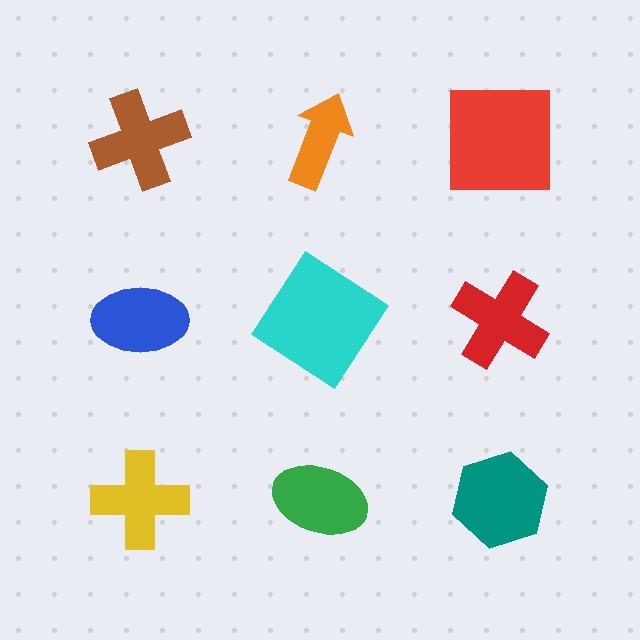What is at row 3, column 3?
A teal hexagon.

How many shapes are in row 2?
3 shapes.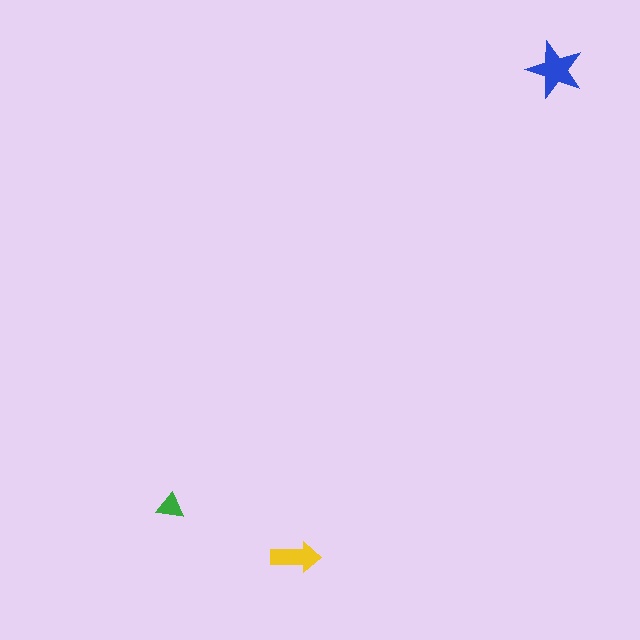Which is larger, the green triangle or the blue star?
The blue star.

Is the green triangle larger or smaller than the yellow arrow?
Smaller.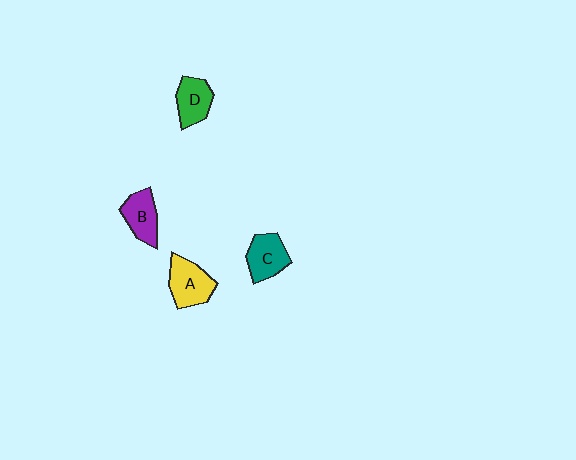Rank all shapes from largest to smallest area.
From largest to smallest: A (yellow), C (teal), B (purple), D (green).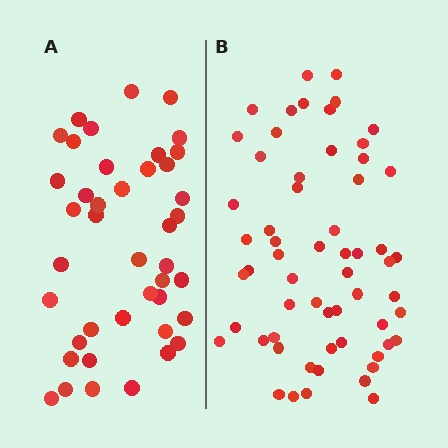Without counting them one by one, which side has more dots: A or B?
Region B (the right region) has more dots.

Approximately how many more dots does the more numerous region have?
Region B has approximately 20 more dots than region A.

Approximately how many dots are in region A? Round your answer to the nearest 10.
About 40 dots. (The exact count is 42, which rounds to 40.)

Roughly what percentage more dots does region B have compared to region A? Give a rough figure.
About 45% more.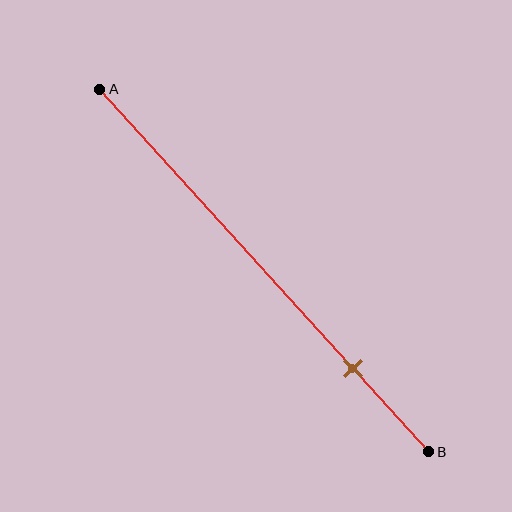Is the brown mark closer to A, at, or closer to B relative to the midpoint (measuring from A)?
The brown mark is closer to point B than the midpoint of segment AB.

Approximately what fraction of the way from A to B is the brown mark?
The brown mark is approximately 75% of the way from A to B.